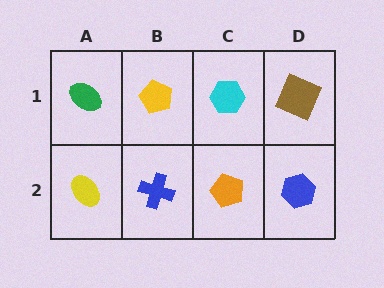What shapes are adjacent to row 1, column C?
An orange pentagon (row 2, column C), a yellow pentagon (row 1, column B), a brown square (row 1, column D).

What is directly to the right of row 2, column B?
An orange pentagon.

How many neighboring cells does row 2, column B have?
3.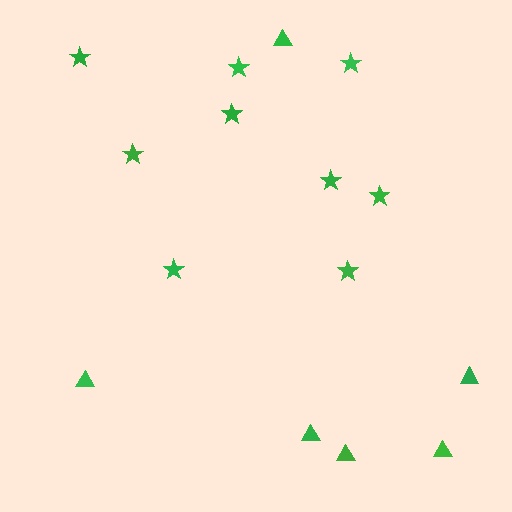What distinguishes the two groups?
There are 2 groups: one group of stars (9) and one group of triangles (6).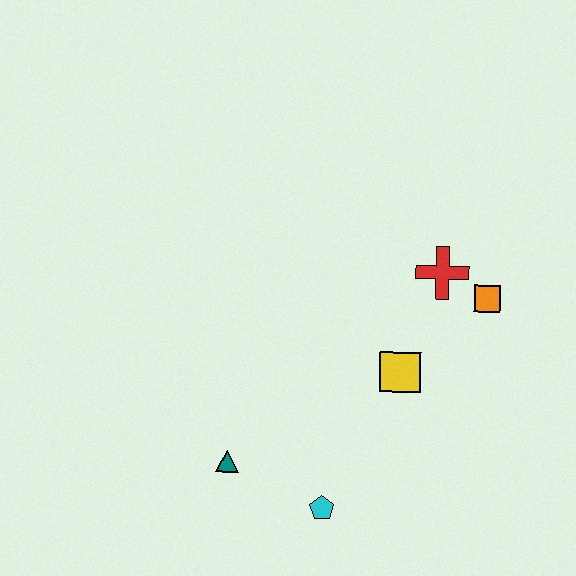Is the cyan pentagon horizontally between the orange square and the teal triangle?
Yes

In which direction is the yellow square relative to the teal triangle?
The yellow square is to the right of the teal triangle.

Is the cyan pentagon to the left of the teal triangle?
No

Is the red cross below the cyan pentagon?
No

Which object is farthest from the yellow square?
The teal triangle is farthest from the yellow square.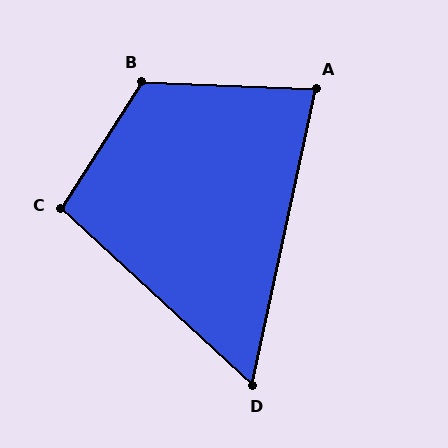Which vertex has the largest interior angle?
B, at approximately 121 degrees.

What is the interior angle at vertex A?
Approximately 80 degrees (acute).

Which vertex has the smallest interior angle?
D, at approximately 59 degrees.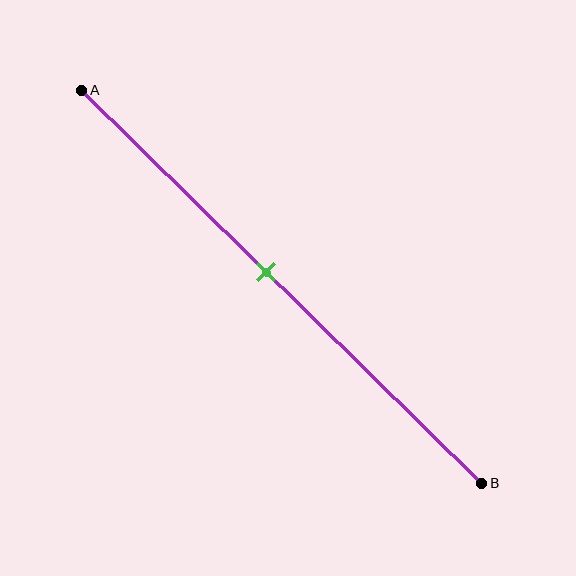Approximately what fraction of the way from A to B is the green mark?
The green mark is approximately 45% of the way from A to B.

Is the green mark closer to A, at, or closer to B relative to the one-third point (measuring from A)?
The green mark is closer to point B than the one-third point of segment AB.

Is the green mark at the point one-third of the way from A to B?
No, the mark is at about 45% from A, not at the 33% one-third point.